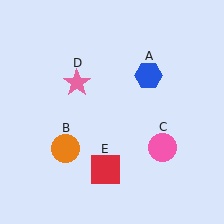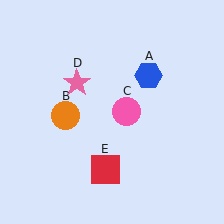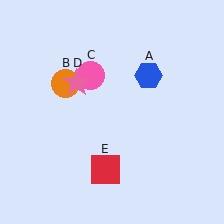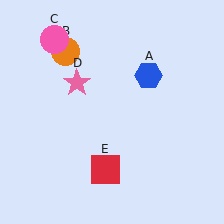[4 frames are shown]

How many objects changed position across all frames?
2 objects changed position: orange circle (object B), pink circle (object C).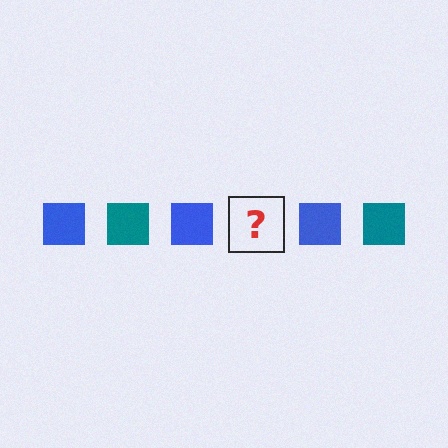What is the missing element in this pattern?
The missing element is a teal square.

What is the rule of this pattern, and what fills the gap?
The rule is that the pattern cycles through blue, teal squares. The gap should be filled with a teal square.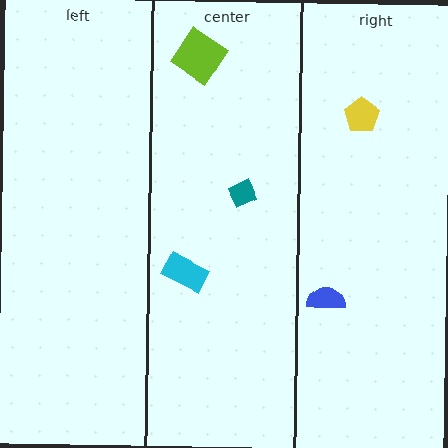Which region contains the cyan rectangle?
The center region.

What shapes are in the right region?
The yellow pentagon, the blue semicircle.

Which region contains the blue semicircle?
The right region.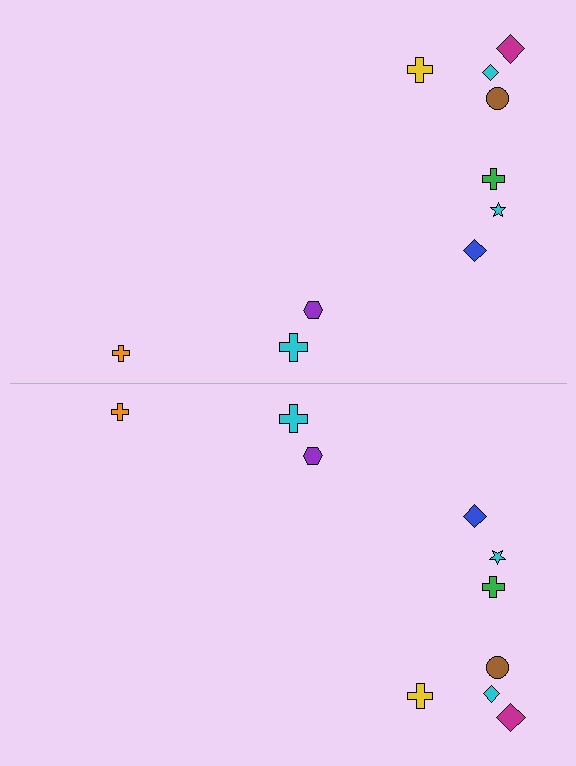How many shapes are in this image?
There are 20 shapes in this image.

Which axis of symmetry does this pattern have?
The pattern has a horizontal axis of symmetry running through the center of the image.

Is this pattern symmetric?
Yes, this pattern has bilateral (reflection) symmetry.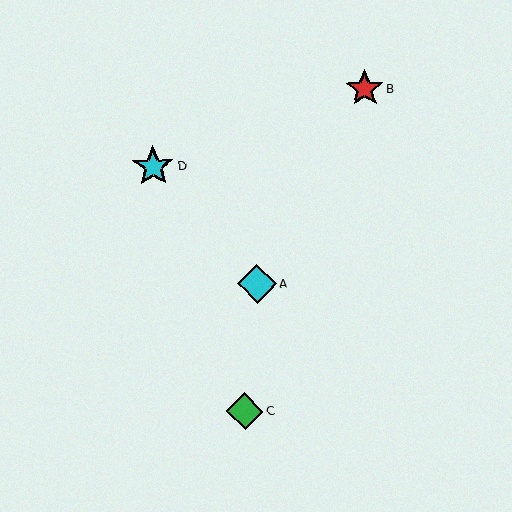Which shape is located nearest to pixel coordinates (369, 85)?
The red star (labeled B) at (365, 89) is nearest to that location.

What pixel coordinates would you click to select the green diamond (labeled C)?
Click at (245, 411) to select the green diamond C.